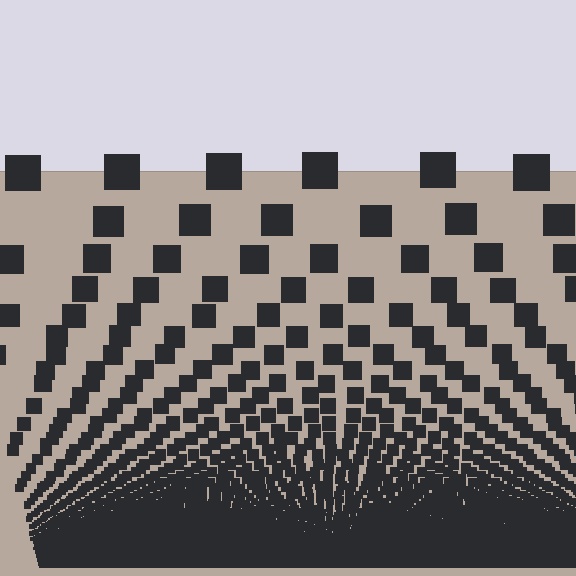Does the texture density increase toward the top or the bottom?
Density increases toward the bottom.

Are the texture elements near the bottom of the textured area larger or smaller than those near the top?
Smaller. The gradient is inverted — elements near the bottom are smaller and denser.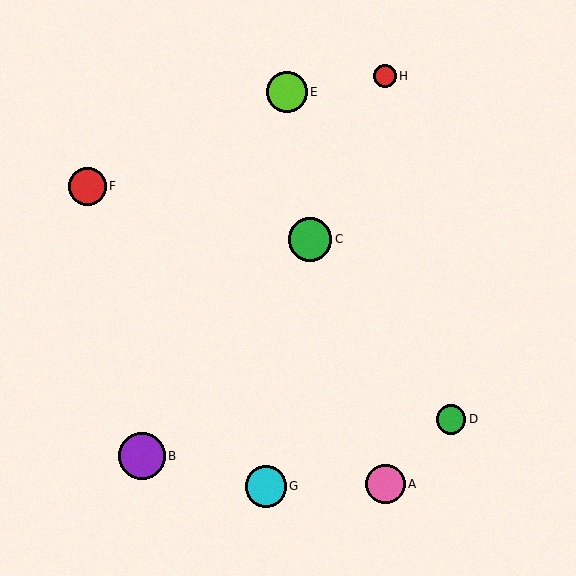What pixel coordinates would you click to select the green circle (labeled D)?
Click at (451, 419) to select the green circle D.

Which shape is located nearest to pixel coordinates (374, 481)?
The pink circle (labeled A) at (386, 484) is nearest to that location.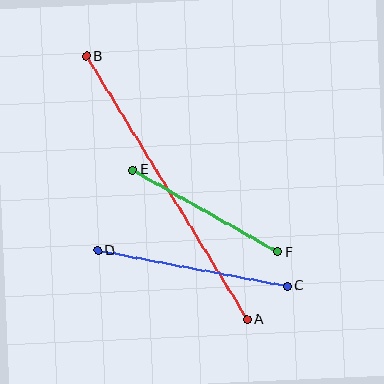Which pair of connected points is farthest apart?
Points A and B are farthest apart.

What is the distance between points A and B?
The distance is approximately 308 pixels.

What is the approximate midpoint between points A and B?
The midpoint is at approximately (166, 188) pixels.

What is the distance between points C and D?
The distance is approximately 193 pixels.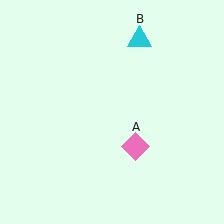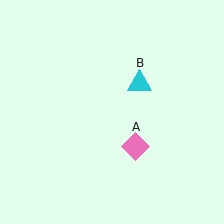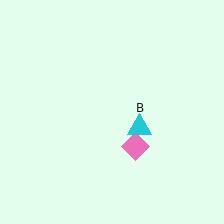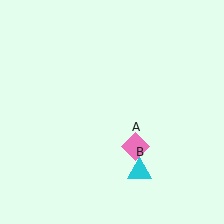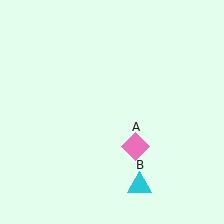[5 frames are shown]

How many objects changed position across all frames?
1 object changed position: cyan triangle (object B).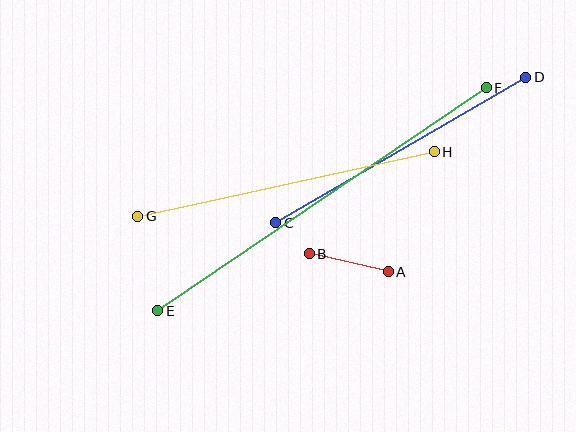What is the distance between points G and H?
The distance is approximately 303 pixels.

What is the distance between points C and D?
The distance is approximately 289 pixels.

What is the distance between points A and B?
The distance is approximately 81 pixels.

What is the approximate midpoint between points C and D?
The midpoint is at approximately (401, 150) pixels.